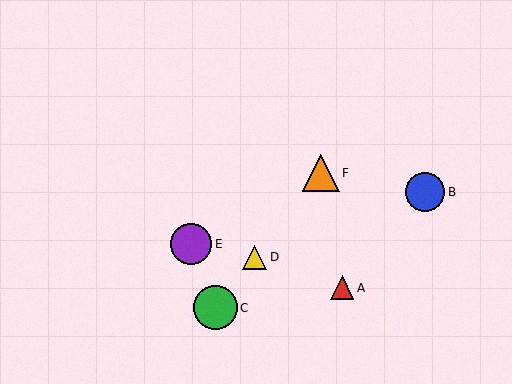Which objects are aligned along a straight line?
Objects C, D, F are aligned along a straight line.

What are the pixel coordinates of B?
Object B is at (425, 192).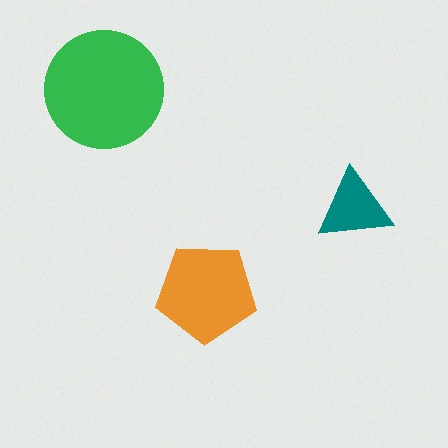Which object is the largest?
The green circle.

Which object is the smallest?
The teal triangle.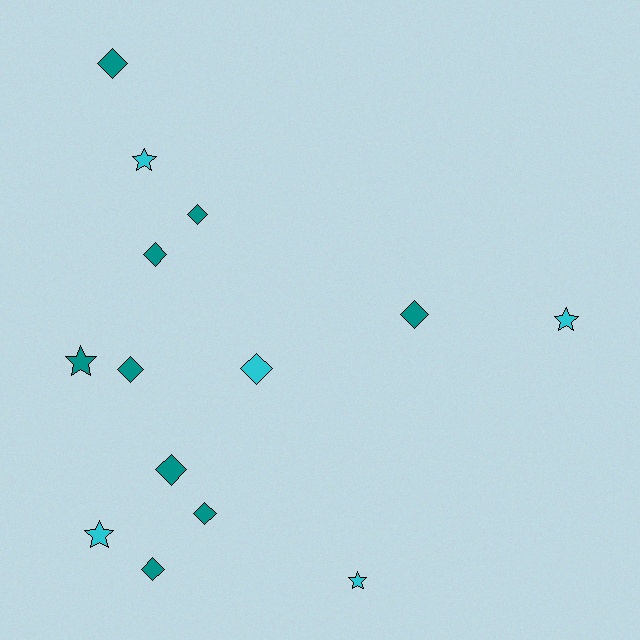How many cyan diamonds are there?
There is 1 cyan diamond.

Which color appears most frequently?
Teal, with 9 objects.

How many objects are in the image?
There are 14 objects.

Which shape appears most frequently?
Diamond, with 9 objects.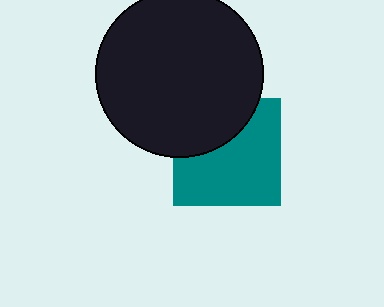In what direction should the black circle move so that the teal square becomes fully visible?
The black circle should move up. That is the shortest direction to clear the overlap and leave the teal square fully visible.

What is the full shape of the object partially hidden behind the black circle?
The partially hidden object is a teal square.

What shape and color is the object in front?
The object in front is a black circle.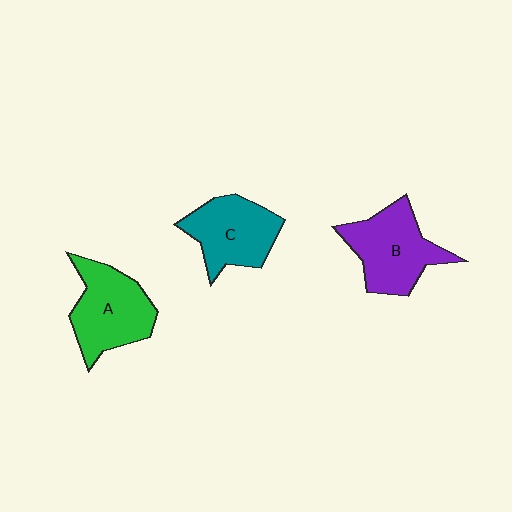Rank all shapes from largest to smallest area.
From largest to smallest: B (purple), A (green), C (teal).